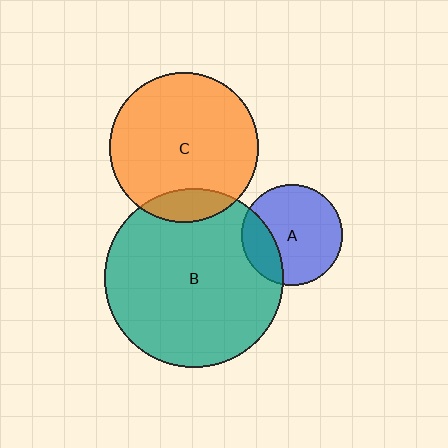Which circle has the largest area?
Circle B (teal).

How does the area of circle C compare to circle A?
Approximately 2.2 times.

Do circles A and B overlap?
Yes.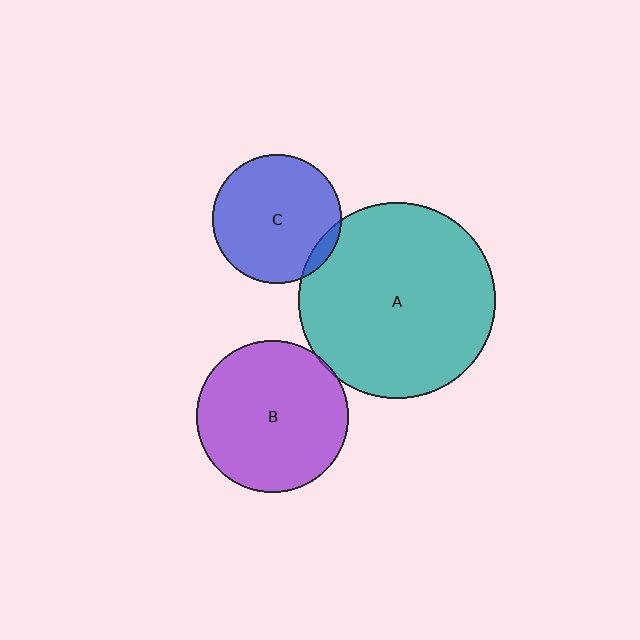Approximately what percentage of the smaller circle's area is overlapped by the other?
Approximately 5%.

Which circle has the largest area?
Circle A (teal).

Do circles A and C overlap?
Yes.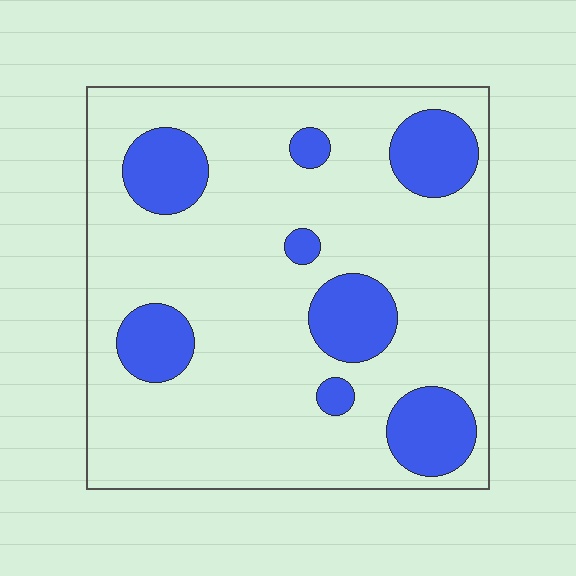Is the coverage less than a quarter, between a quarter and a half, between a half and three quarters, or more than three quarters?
Less than a quarter.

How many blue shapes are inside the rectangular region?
8.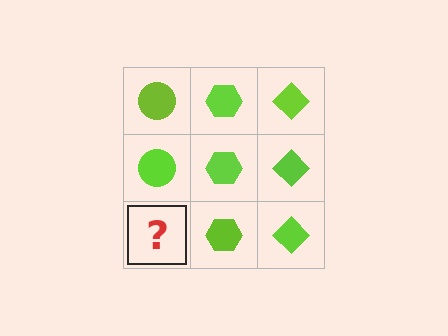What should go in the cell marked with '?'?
The missing cell should contain a lime circle.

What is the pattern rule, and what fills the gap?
The rule is that each column has a consistent shape. The gap should be filled with a lime circle.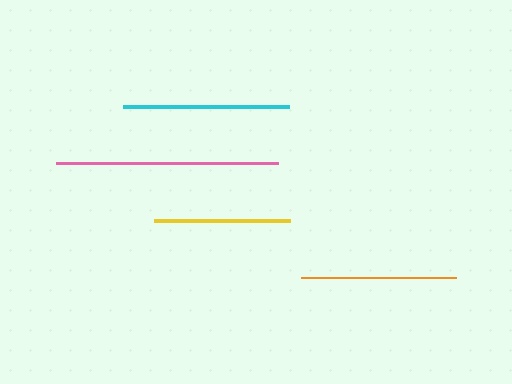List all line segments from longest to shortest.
From longest to shortest: pink, cyan, orange, yellow.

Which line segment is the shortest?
The yellow line is the shortest at approximately 135 pixels.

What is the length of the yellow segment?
The yellow segment is approximately 135 pixels long.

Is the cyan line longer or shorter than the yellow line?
The cyan line is longer than the yellow line.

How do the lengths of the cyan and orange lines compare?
The cyan and orange lines are approximately the same length.